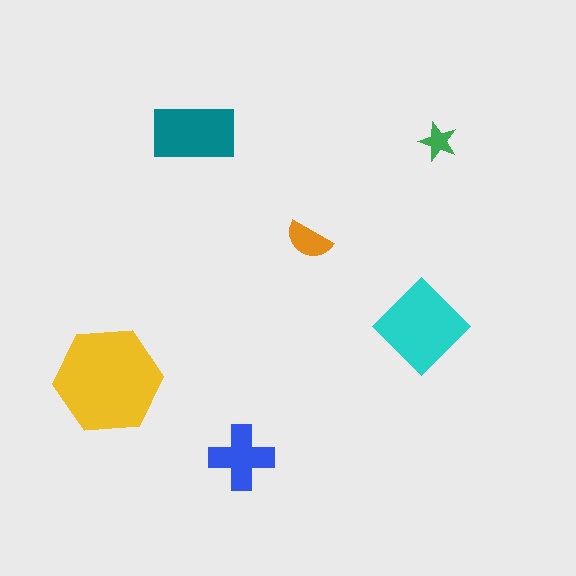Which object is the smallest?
The green star.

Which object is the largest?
The yellow hexagon.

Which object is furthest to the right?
The green star is rightmost.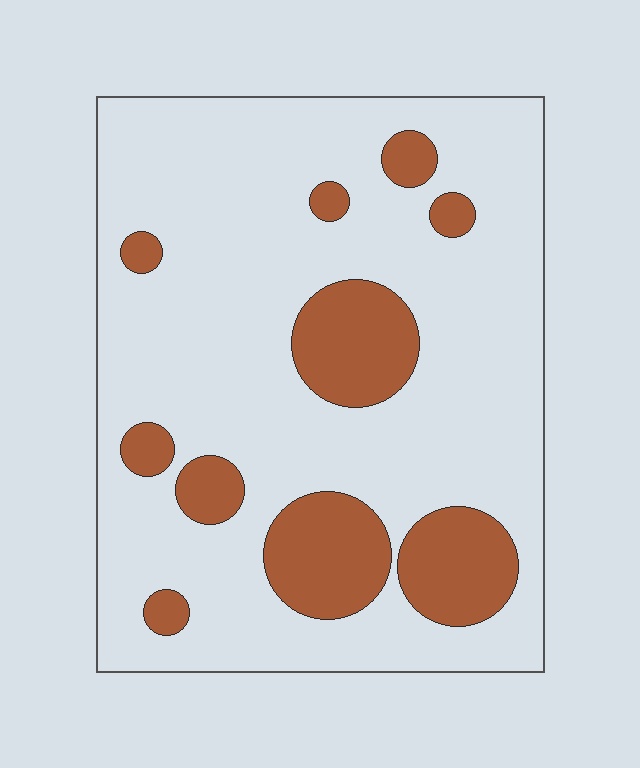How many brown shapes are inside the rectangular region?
10.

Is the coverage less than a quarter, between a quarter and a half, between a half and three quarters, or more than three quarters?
Less than a quarter.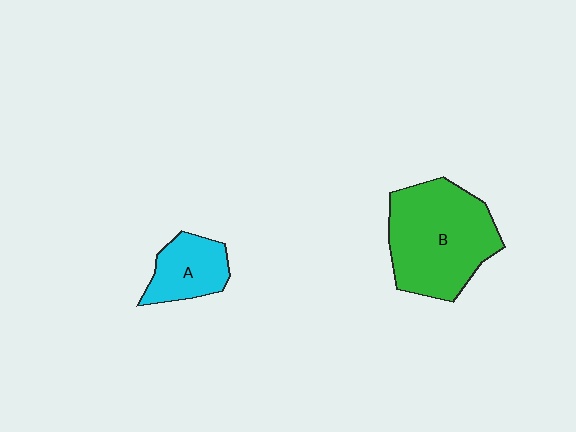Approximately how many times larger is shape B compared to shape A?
Approximately 2.3 times.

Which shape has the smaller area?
Shape A (cyan).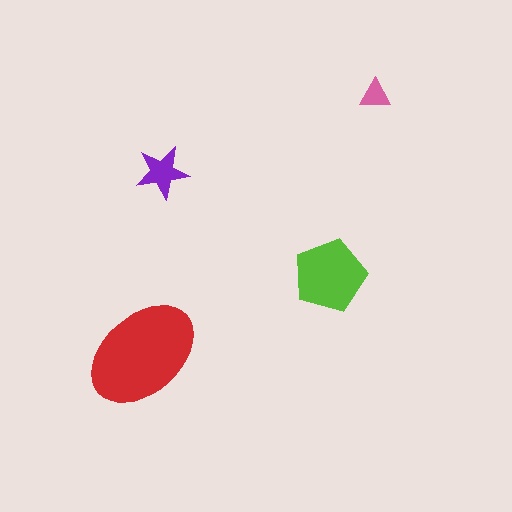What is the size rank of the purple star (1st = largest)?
3rd.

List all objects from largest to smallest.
The red ellipse, the lime pentagon, the purple star, the pink triangle.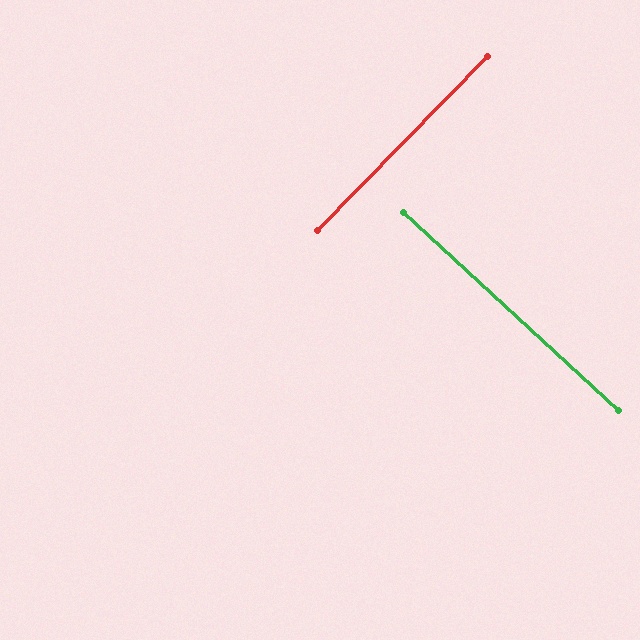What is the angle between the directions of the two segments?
Approximately 88 degrees.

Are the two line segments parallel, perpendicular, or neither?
Perpendicular — they meet at approximately 88°.